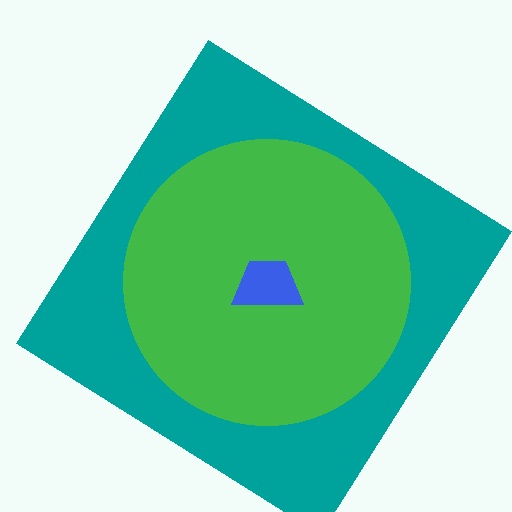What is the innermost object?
The blue trapezoid.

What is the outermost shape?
The teal diamond.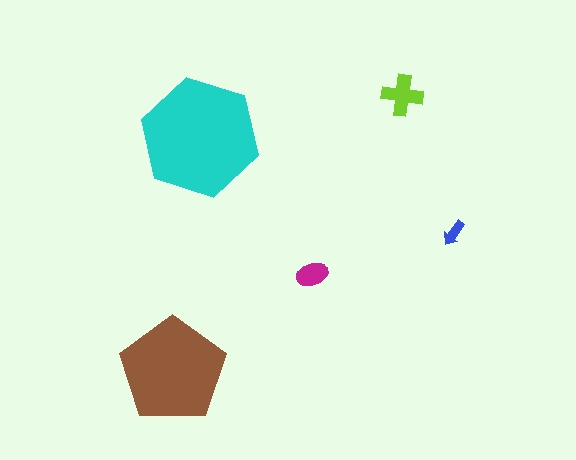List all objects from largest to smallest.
The cyan hexagon, the brown pentagon, the lime cross, the magenta ellipse, the blue arrow.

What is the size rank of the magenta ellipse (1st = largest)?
4th.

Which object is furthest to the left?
The brown pentagon is leftmost.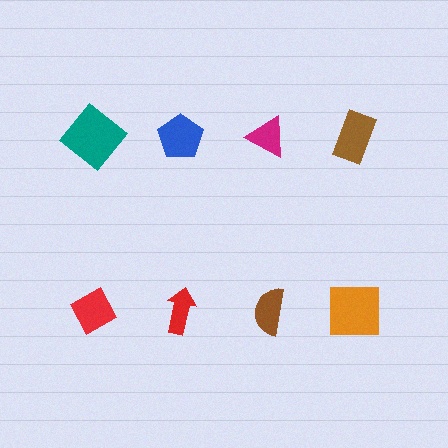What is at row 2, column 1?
A red diamond.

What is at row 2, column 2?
A red arrow.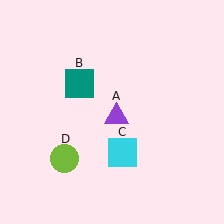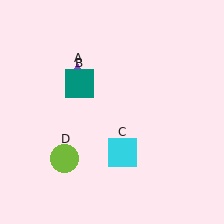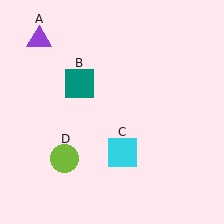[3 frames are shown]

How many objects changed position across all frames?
1 object changed position: purple triangle (object A).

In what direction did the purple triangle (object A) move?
The purple triangle (object A) moved up and to the left.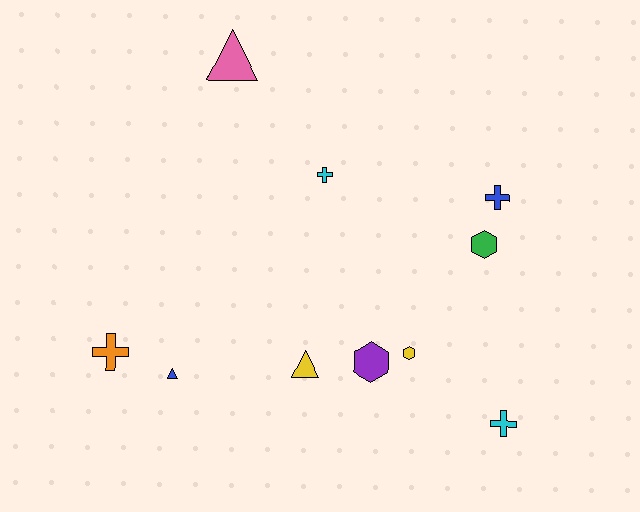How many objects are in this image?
There are 10 objects.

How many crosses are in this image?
There are 4 crosses.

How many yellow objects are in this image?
There are 2 yellow objects.